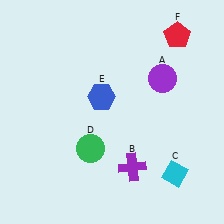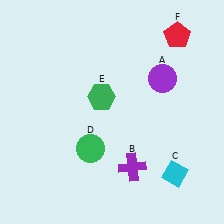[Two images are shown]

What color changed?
The hexagon (E) changed from blue in Image 1 to green in Image 2.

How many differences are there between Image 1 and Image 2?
There is 1 difference between the two images.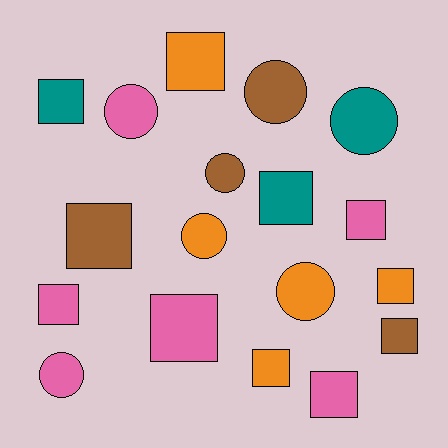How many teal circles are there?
There is 1 teal circle.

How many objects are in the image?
There are 18 objects.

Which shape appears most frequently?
Square, with 11 objects.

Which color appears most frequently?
Pink, with 6 objects.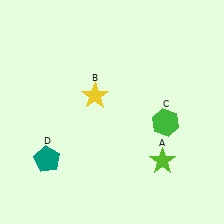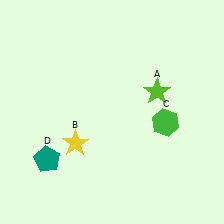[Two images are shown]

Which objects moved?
The objects that moved are: the lime star (A), the yellow star (B).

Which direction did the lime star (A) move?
The lime star (A) moved up.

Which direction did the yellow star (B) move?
The yellow star (B) moved down.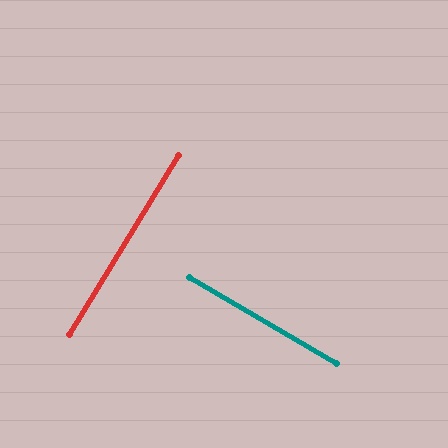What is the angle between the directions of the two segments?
Approximately 89 degrees.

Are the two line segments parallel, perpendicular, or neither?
Perpendicular — they meet at approximately 89°.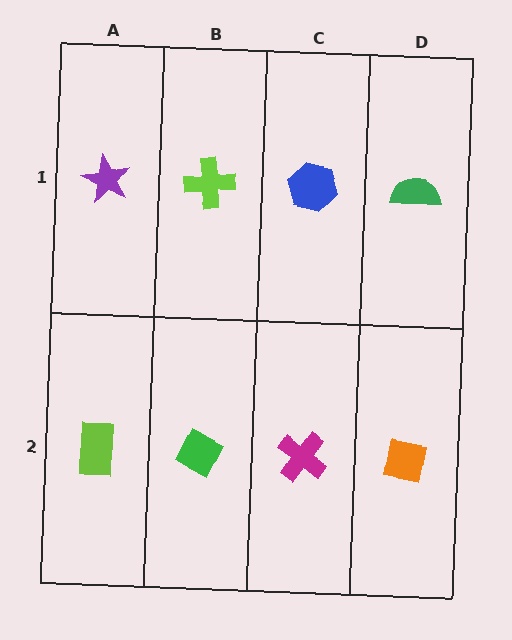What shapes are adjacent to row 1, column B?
A green diamond (row 2, column B), a purple star (row 1, column A), a blue hexagon (row 1, column C).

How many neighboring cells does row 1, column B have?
3.